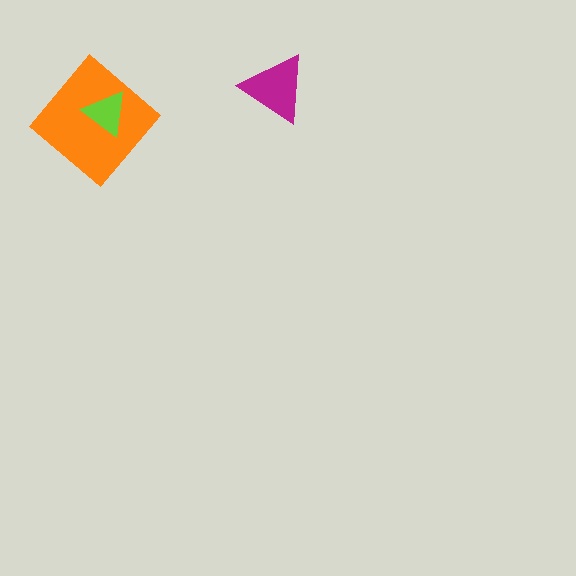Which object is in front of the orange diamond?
The lime triangle is in front of the orange diamond.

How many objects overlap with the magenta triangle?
0 objects overlap with the magenta triangle.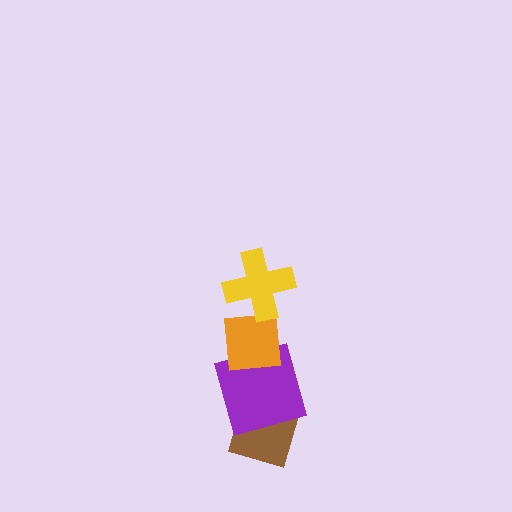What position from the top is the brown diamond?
The brown diamond is 4th from the top.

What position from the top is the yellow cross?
The yellow cross is 1st from the top.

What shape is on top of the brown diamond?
The purple square is on top of the brown diamond.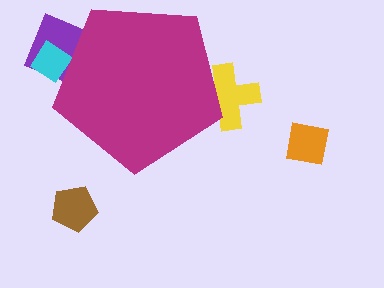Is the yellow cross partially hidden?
Yes, the yellow cross is partially hidden behind the magenta pentagon.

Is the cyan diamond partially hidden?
Yes, the cyan diamond is partially hidden behind the magenta pentagon.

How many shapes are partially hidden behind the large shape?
3 shapes are partially hidden.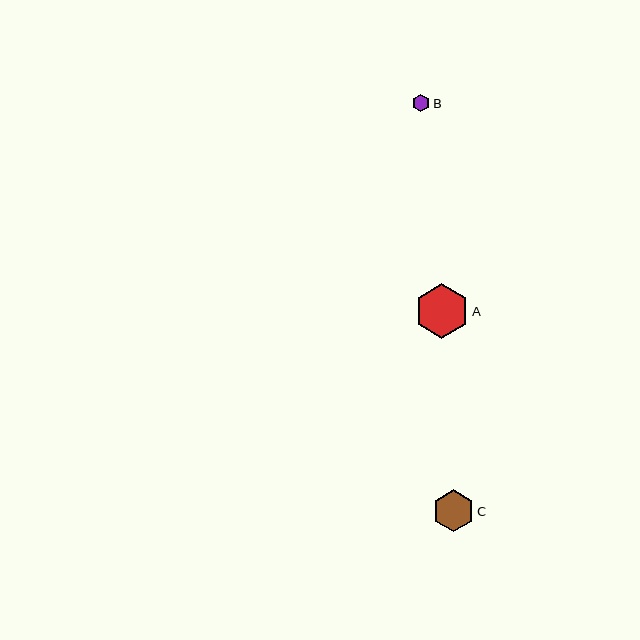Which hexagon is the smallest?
Hexagon B is the smallest with a size of approximately 17 pixels.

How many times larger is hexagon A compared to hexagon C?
Hexagon A is approximately 1.3 times the size of hexagon C.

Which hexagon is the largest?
Hexagon A is the largest with a size of approximately 54 pixels.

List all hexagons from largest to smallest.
From largest to smallest: A, C, B.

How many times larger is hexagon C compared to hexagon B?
Hexagon C is approximately 2.4 times the size of hexagon B.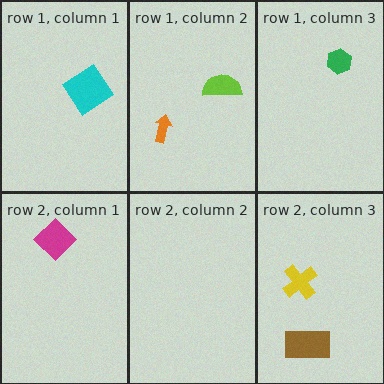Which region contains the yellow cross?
The row 2, column 3 region.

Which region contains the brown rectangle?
The row 2, column 3 region.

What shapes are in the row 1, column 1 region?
The cyan diamond.